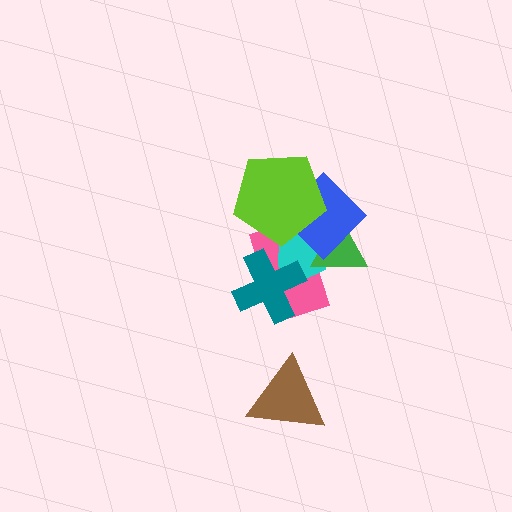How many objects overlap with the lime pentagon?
3 objects overlap with the lime pentagon.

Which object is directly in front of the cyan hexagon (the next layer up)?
The green triangle is directly in front of the cyan hexagon.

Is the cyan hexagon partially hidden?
Yes, it is partially covered by another shape.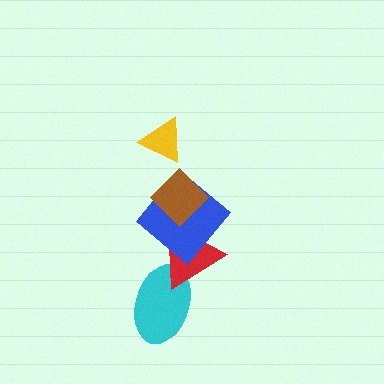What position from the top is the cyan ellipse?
The cyan ellipse is 5th from the top.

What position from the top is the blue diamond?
The blue diamond is 3rd from the top.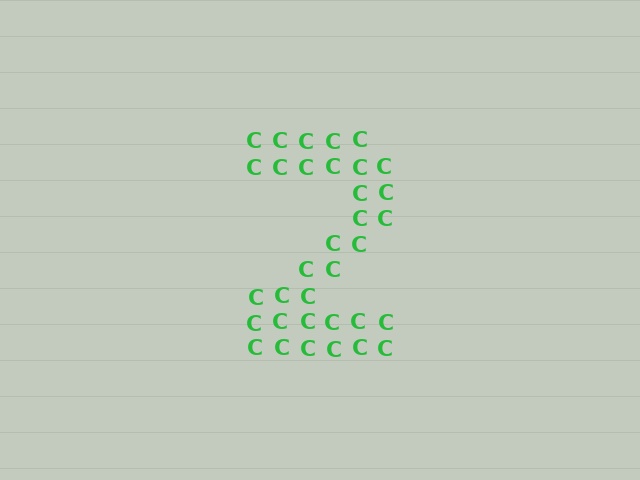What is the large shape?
The large shape is the digit 2.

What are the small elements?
The small elements are letter C's.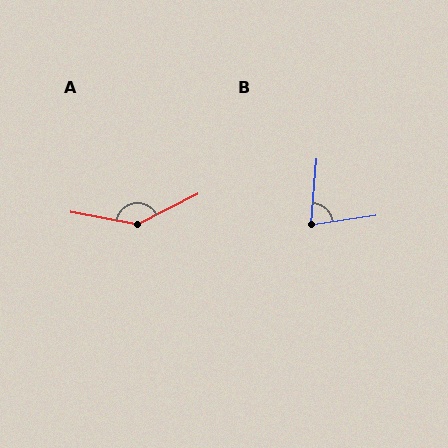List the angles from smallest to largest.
B (77°), A (142°).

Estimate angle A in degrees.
Approximately 142 degrees.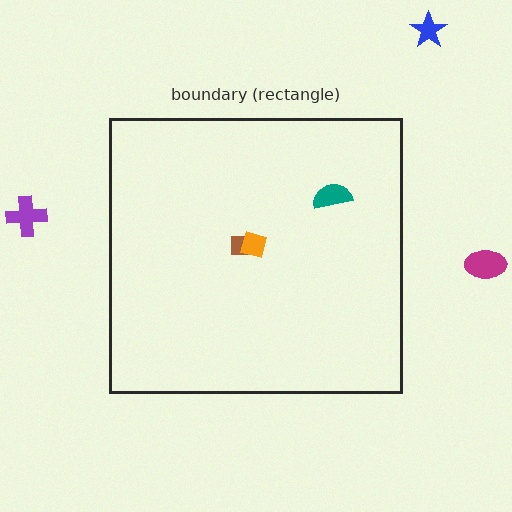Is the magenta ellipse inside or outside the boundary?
Outside.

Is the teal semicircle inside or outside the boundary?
Inside.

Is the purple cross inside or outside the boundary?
Outside.